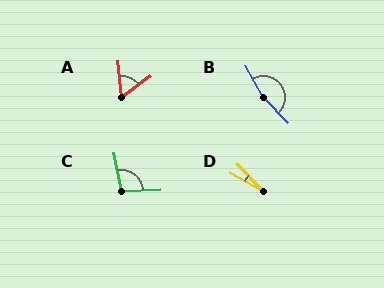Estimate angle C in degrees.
Approximately 98 degrees.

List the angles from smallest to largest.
D (17°), A (60°), C (98°), B (165°).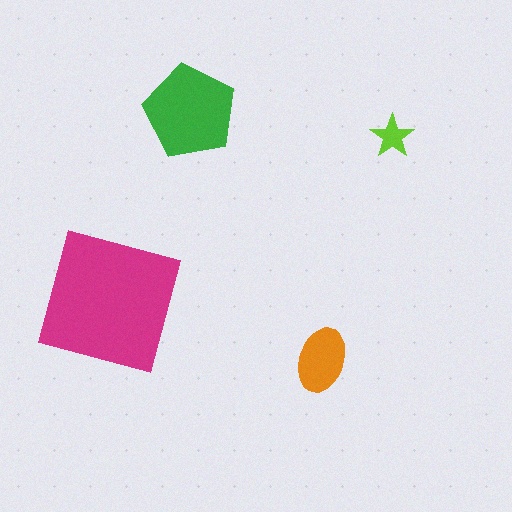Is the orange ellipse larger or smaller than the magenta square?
Smaller.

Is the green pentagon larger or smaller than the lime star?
Larger.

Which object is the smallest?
The lime star.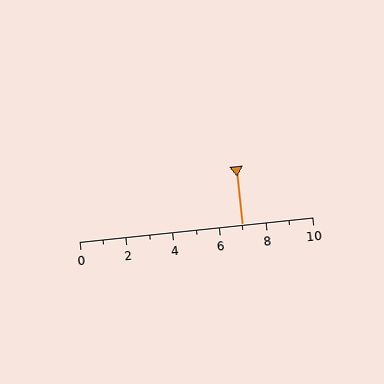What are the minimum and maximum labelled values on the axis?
The axis runs from 0 to 10.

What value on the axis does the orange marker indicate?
The marker indicates approximately 7.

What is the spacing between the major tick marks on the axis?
The major ticks are spaced 2 apart.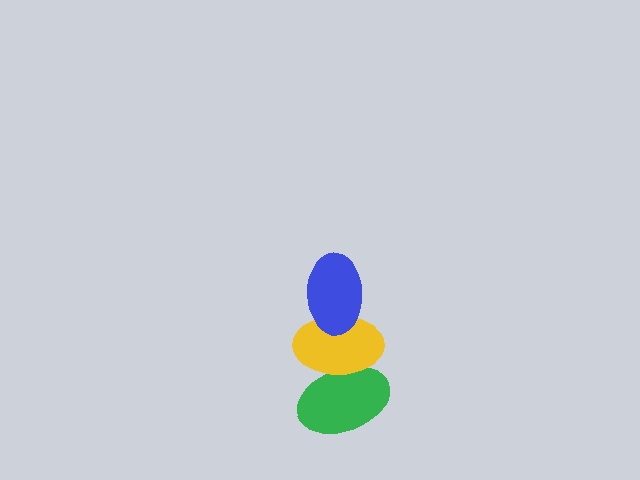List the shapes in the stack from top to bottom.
From top to bottom: the blue ellipse, the yellow ellipse, the green ellipse.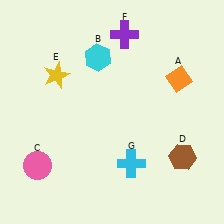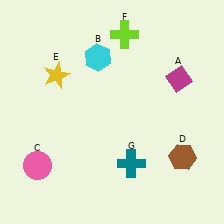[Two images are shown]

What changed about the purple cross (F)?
In Image 1, F is purple. In Image 2, it changed to lime.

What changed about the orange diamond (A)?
In Image 1, A is orange. In Image 2, it changed to magenta.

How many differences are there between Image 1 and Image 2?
There are 3 differences between the two images.